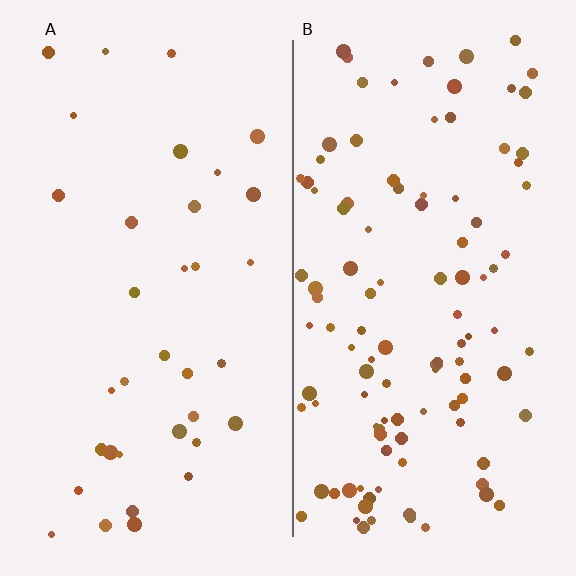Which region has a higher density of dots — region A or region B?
B (the right).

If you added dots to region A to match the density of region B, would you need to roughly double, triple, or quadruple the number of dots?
Approximately triple.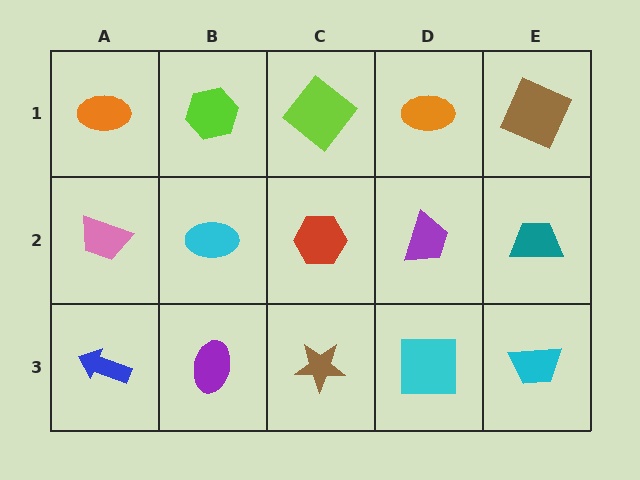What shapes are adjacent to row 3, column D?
A purple trapezoid (row 2, column D), a brown star (row 3, column C), a cyan trapezoid (row 3, column E).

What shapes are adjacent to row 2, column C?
A lime diamond (row 1, column C), a brown star (row 3, column C), a cyan ellipse (row 2, column B), a purple trapezoid (row 2, column D).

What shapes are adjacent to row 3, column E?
A teal trapezoid (row 2, column E), a cyan square (row 3, column D).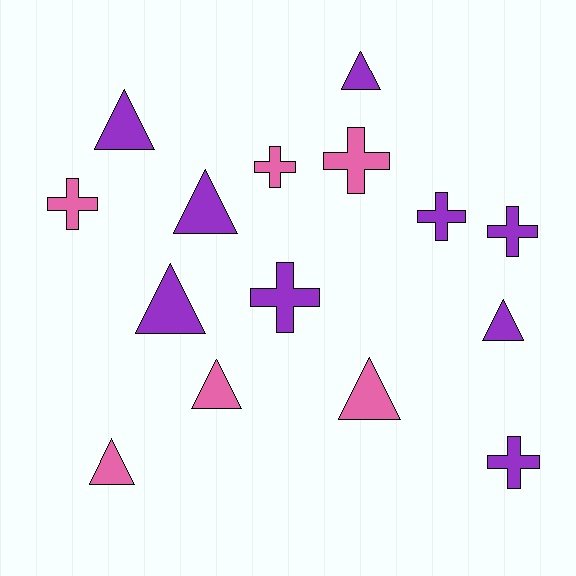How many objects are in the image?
There are 15 objects.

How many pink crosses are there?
There are 3 pink crosses.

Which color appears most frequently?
Purple, with 9 objects.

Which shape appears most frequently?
Triangle, with 8 objects.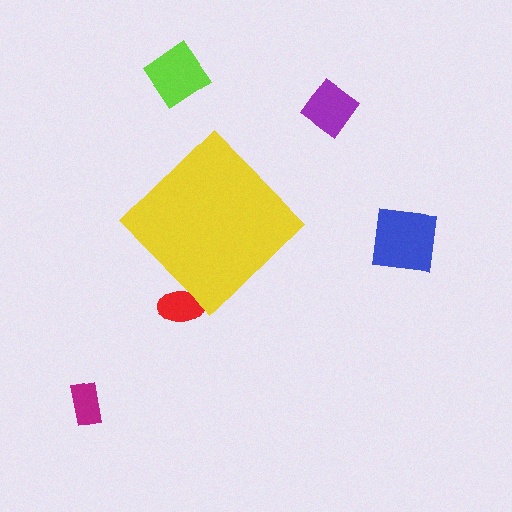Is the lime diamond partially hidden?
No, the lime diamond is fully visible.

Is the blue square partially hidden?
No, the blue square is fully visible.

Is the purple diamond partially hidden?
No, the purple diamond is fully visible.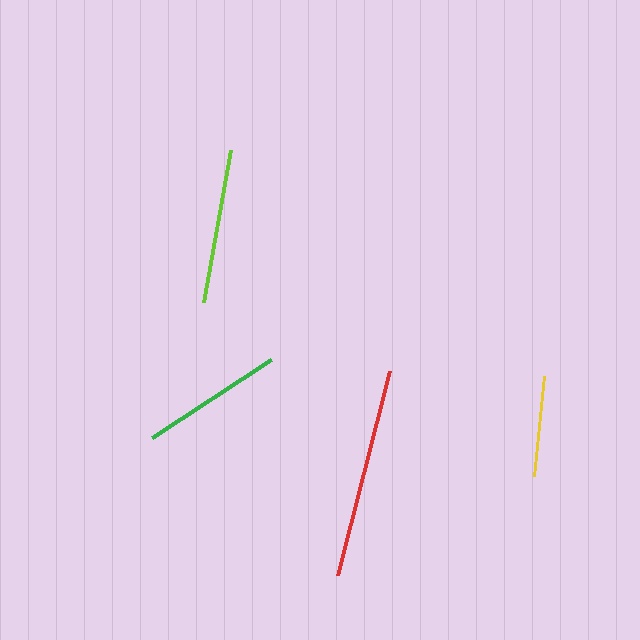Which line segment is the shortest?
The yellow line is the shortest at approximately 100 pixels.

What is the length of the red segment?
The red segment is approximately 210 pixels long.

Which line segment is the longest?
The red line is the longest at approximately 210 pixels.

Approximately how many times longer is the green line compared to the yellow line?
The green line is approximately 1.4 times the length of the yellow line.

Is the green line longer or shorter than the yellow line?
The green line is longer than the yellow line.